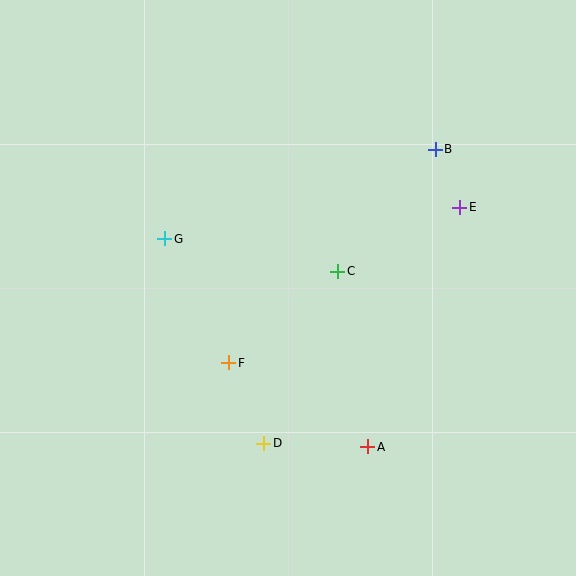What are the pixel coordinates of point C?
Point C is at (338, 271).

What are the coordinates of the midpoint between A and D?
The midpoint between A and D is at (316, 445).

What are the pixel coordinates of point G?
Point G is at (165, 239).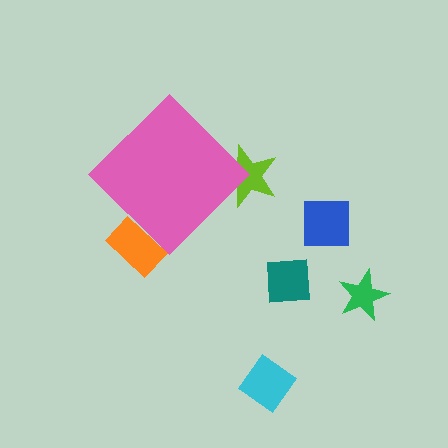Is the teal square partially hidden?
No, the teal square is fully visible.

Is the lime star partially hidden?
Yes, the lime star is partially hidden behind the pink diamond.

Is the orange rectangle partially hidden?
Yes, the orange rectangle is partially hidden behind the pink diamond.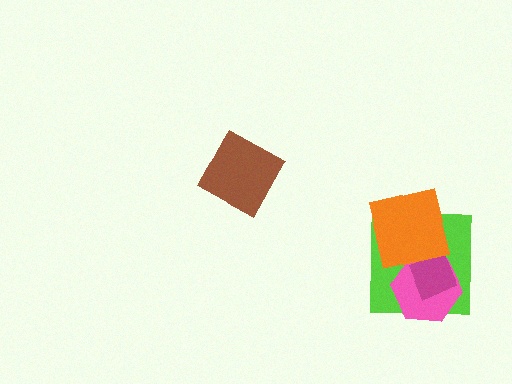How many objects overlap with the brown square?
0 objects overlap with the brown square.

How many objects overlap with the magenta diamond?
3 objects overlap with the magenta diamond.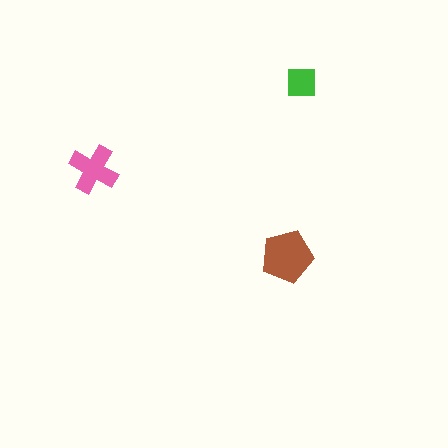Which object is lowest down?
The brown pentagon is bottommost.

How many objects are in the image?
There are 3 objects in the image.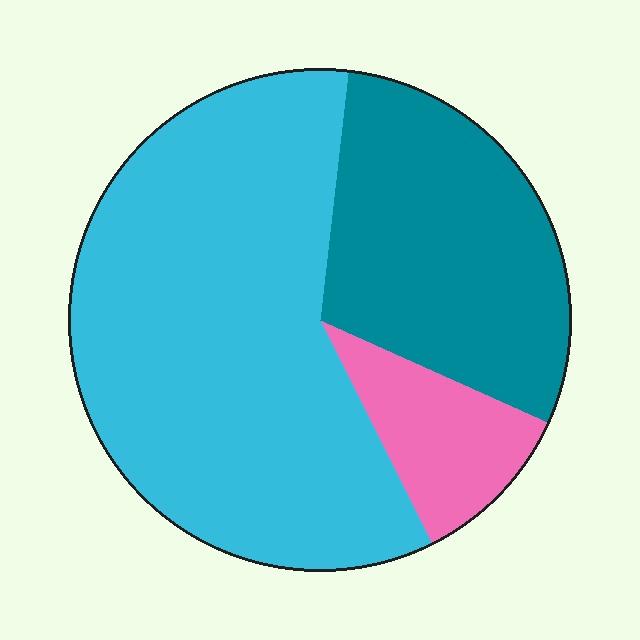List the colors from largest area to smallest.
From largest to smallest: cyan, teal, pink.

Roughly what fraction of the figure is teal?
Teal covers about 30% of the figure.